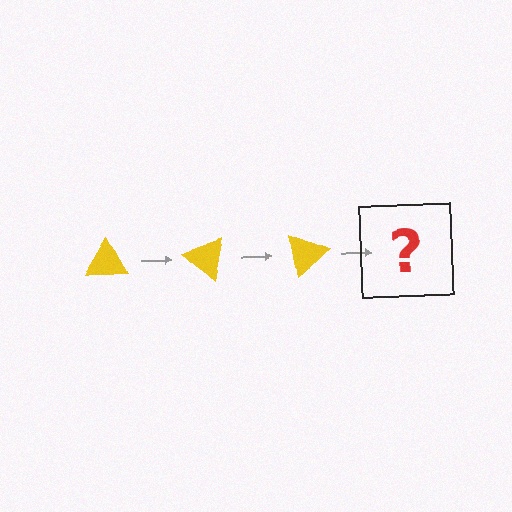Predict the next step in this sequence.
The next step is a yellow triangle rotated 120 degrees.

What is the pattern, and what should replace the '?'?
The pattern is that the triangle rotates 40 degrees each step. The '?' should be a yellow triangle rotated 120 degrees.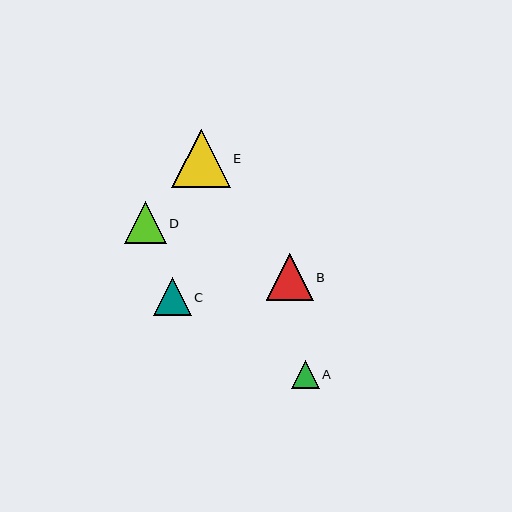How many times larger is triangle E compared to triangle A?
Triangle E is approximately 2.1 times the size of triangle A.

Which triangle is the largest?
Triangle E is the largest with a size of approximately 58 pixels.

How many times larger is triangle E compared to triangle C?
Triangle E is approximately 1.5 times the size of triangle C.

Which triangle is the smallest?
Triangle A is the smallest with a size of approximately 28 pixels.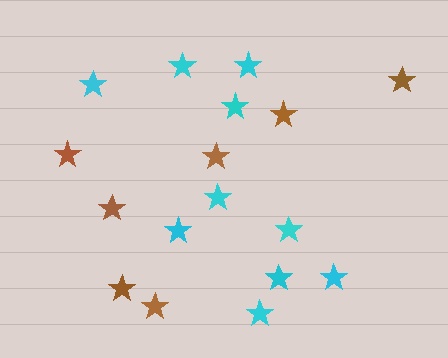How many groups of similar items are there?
There are 2 groups: one group of cyan stars (10) and one group of brown stars (7).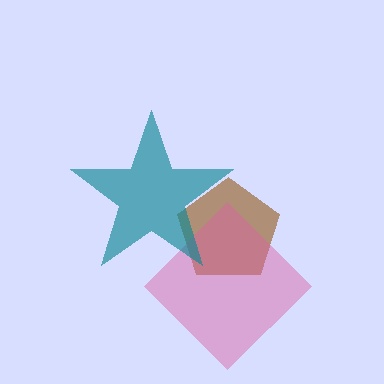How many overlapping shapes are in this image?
There are 3 overlapping shapes in the image.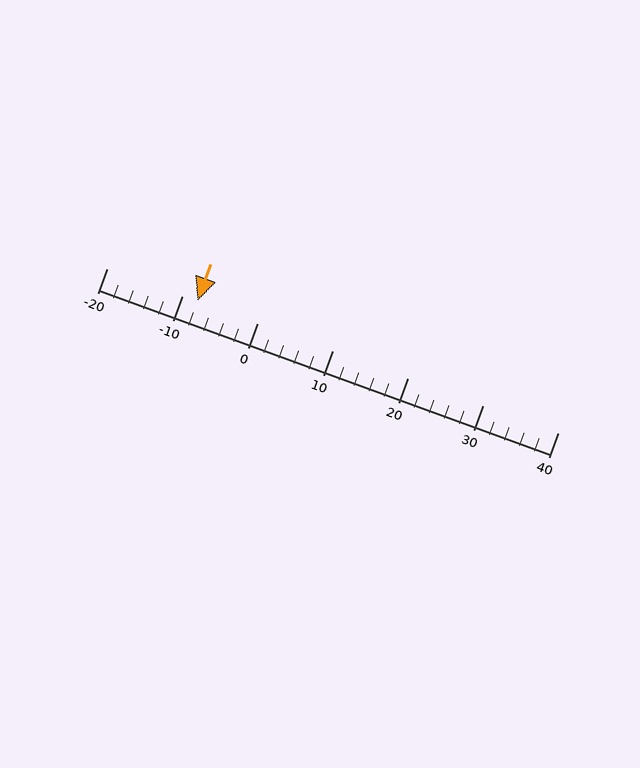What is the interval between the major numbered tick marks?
The major tick marks are spaced 10 units apart.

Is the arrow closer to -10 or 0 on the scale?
The arrow is closer to -10.